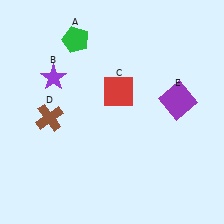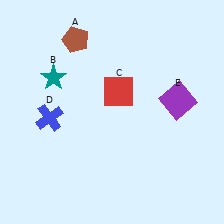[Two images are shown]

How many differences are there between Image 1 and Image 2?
There are 3 differences between the two images.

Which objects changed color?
A changed from green to brown. B changed from purple to teal. D changed from brown to blue.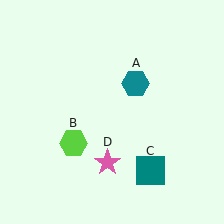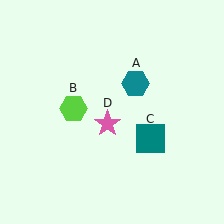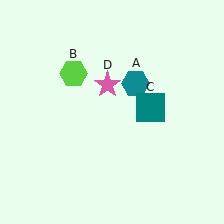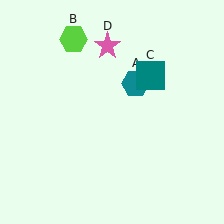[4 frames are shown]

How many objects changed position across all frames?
3 objects changed position: lime hexagon (object B), teal square (object C), pink star (object D).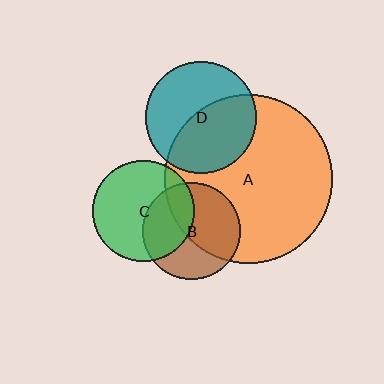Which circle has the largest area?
Circle A (orange).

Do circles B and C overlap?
Yes.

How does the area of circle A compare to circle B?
Approximately 3.0 times.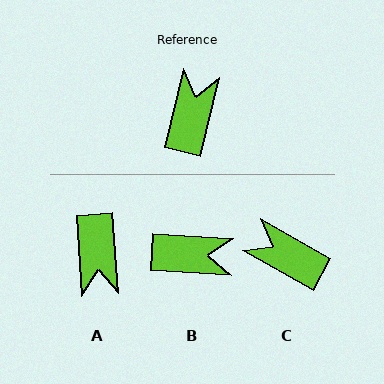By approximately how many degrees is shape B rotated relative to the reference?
Approximately 80 degrees clockwise.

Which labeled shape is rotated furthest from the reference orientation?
A, about 163 degrees away.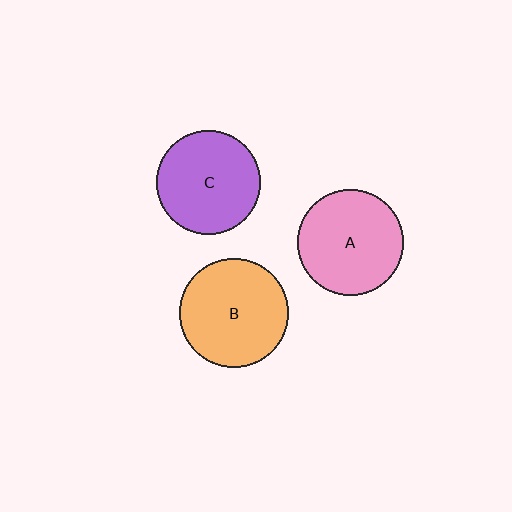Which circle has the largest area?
Circle B (orange).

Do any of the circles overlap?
No, none of the circles overlap.